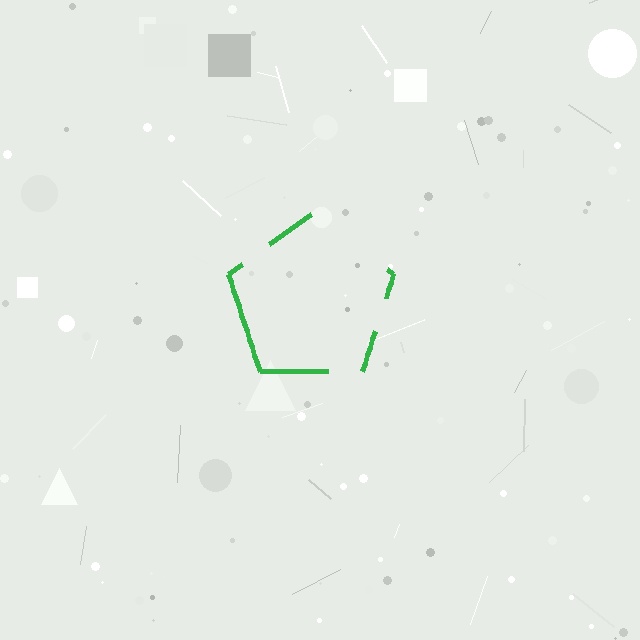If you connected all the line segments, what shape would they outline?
They would outline a pentagon.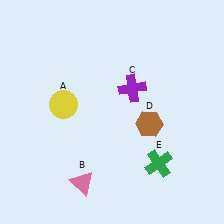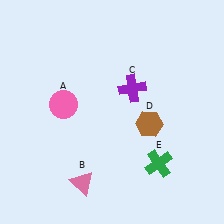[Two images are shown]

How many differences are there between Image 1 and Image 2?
There is 1 difference between the two images.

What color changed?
The circle (A) changed from yellow in Image 1 to pink in Image 2.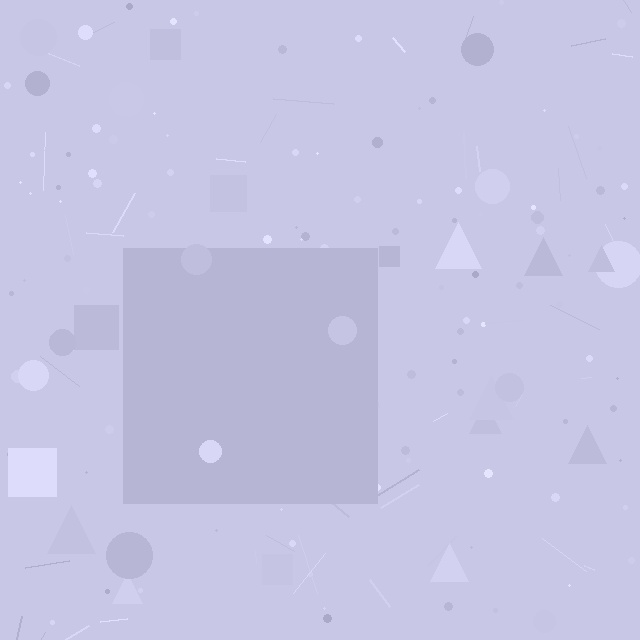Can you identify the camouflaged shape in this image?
The camouflaged shape is a square.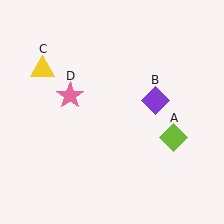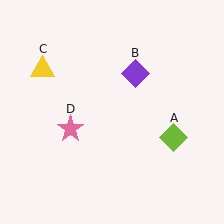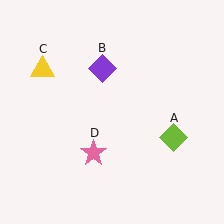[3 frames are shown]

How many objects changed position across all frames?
2 objects changed position: purple diamond (object B), pink star (object D).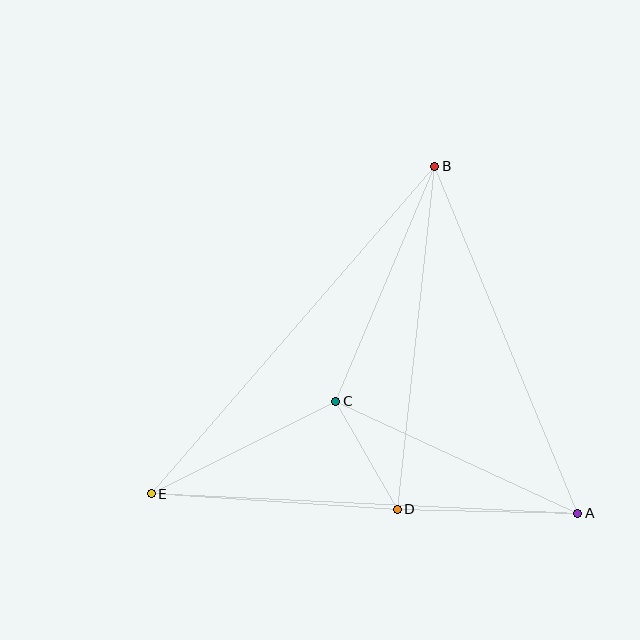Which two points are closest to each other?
Points C and D are closest to each other.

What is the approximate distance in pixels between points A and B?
The distance between A and B is approximately 375 pixels.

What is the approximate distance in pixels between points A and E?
The distance between A and E is approximately 427 pixels.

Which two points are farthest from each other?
Points B and E are farthest from each other.